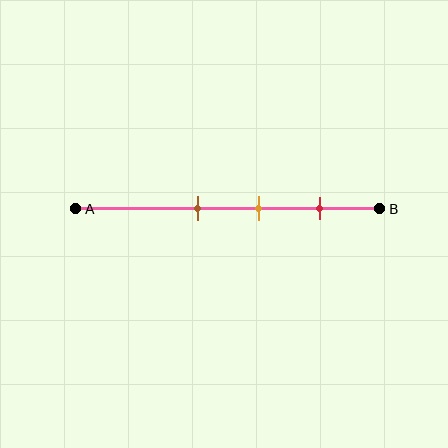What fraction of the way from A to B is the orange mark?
The orange mark is approximately 60% (0.6) of the way from A to B.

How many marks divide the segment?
There are 3 marks dividing the segment.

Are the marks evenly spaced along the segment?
Yes, the marks are approximately evenly spaced.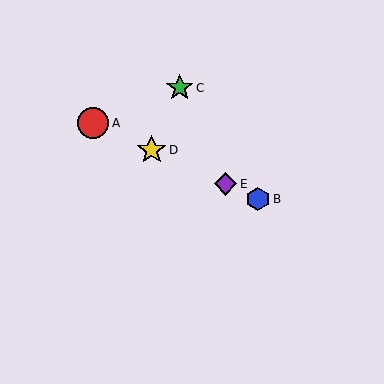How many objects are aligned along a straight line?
4 objects (A, B, D, E) are aligned along a straight line.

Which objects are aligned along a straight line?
Objects A, B, D, E are aligned along a straight line.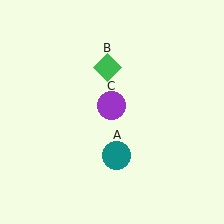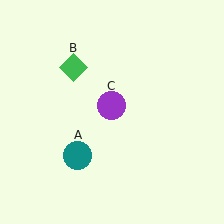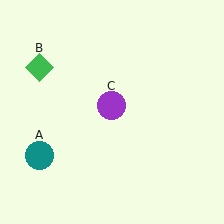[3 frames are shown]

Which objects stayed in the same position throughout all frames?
Purple circle (object C) remained stationary.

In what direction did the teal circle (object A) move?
The teal circle (object A) moved left.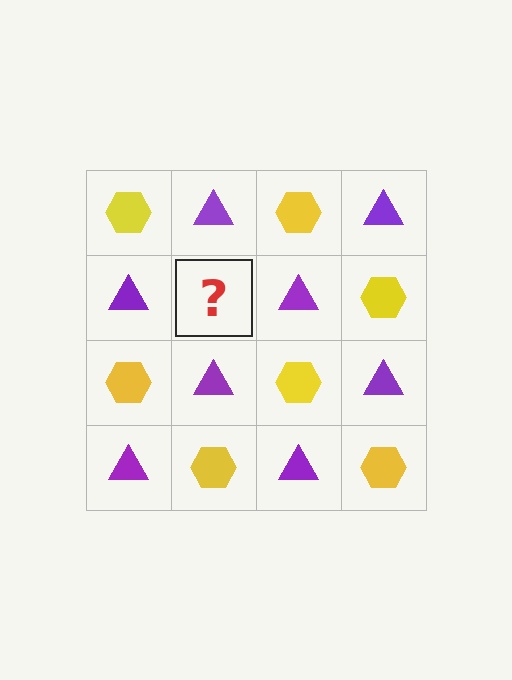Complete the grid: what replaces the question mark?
The question mark should be replaced with a yellow hexagon.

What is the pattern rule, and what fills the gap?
The rule is that it alternates yellow hexagon and purple triangle in a checkerboard pattern. The gap should be filled with a yellow hexagon.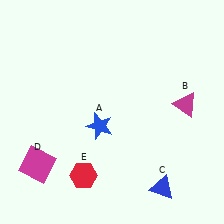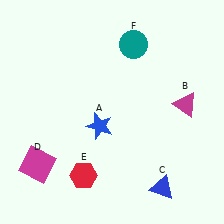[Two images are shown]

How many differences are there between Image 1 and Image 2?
There is 1 difference between the two images.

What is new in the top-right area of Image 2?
A teal circle (F) was added in the top-right area of Image 2.